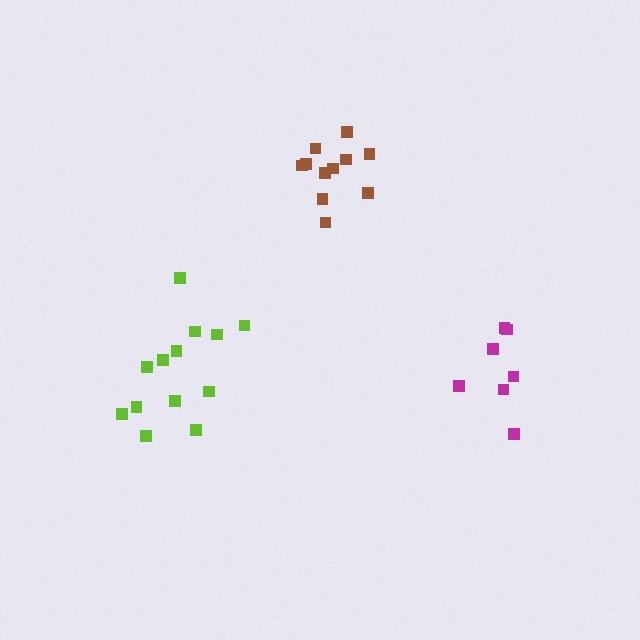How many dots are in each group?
Group 1: 11 dots, Group 2: 13 dots, Group 3: 7 dots (31 total).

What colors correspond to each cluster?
The clusters are colored: brown, lime, magenta.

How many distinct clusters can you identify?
There are 3 distinct clusters.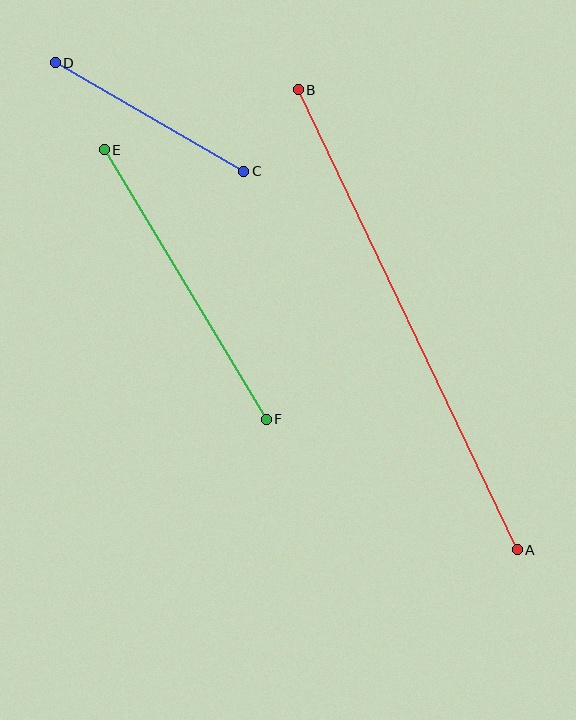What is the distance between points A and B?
The distance is approximately 510 pixels.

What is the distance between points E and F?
The distance is approximately 315 pixels.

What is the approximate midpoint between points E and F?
The midpoint is at approximately (185, 285) pixels.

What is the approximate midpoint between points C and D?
The midpoint is at approximately (150, 117) pixels.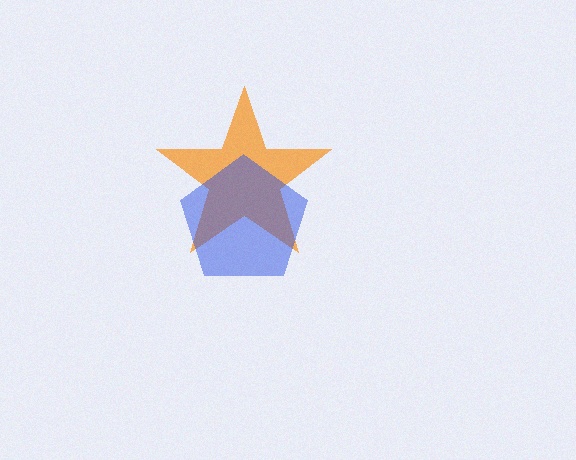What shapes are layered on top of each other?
The layered shapes are: an orange star, a blue pentagon.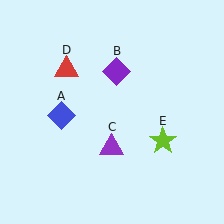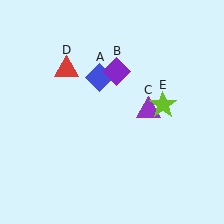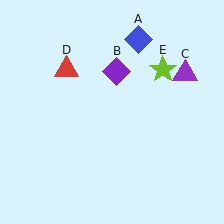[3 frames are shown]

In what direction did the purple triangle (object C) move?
The purple triangle (object C) moved up and to the right.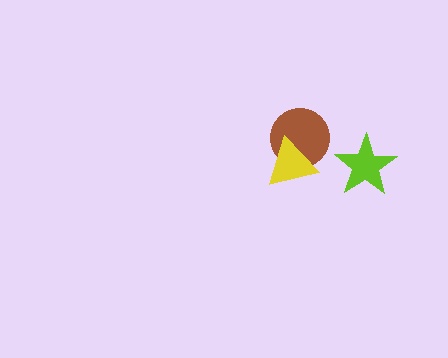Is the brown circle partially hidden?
Yes, it is partially covered by another shape.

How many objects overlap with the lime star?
0 objects overlap with the lime star.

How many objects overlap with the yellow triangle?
1 object overlaps with the yellow triangle.